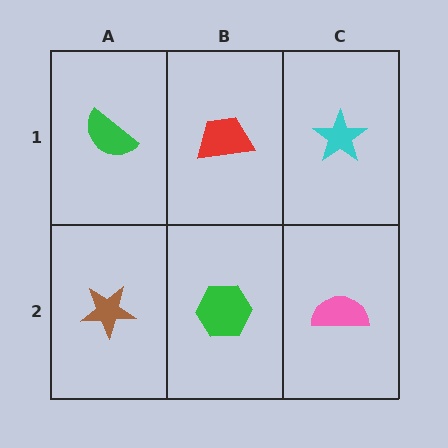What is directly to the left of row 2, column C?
A green hexagon.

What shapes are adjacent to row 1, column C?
A pink semicircle (row 2, column C), a red trapezoid (row 1, column B).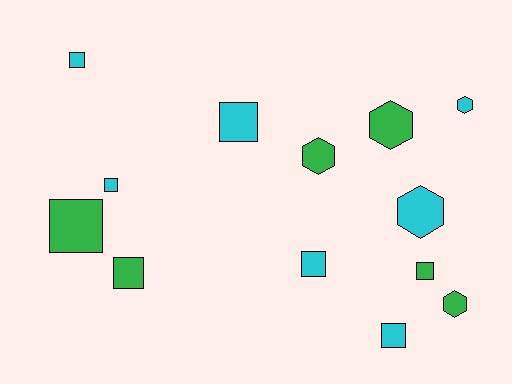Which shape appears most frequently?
Square, with 8 objects.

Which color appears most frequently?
Cyan, with 7 objects.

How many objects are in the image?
There are 13 objects.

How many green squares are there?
There are 3 green squares.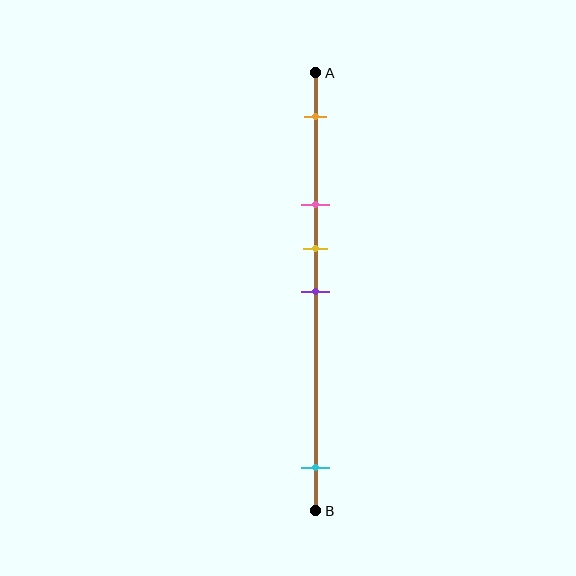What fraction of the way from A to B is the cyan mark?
The cyan mark is approximately 90% (0.9) of the way from A to B.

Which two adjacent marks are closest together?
The yellow and purple marks are the closest adjacent pair.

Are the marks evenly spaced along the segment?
No, the marks are not evenly spaced.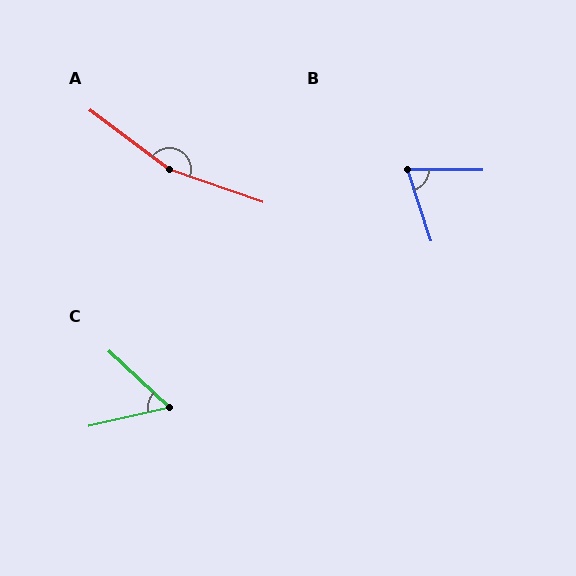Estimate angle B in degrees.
Approximately 72 degrees.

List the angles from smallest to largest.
C (56°), B (72°), A (162°).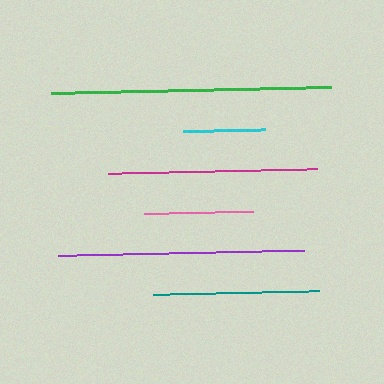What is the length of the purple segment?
The purple segment is approximately 246 pixels long.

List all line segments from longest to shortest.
From longest to shortest: green, purple, magenta, teal, pink, cyan.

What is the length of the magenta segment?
The magenta segment is approximately 208 pixels long.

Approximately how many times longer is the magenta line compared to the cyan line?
The magenta line is approximately 2.6 times the length of the cyan line.